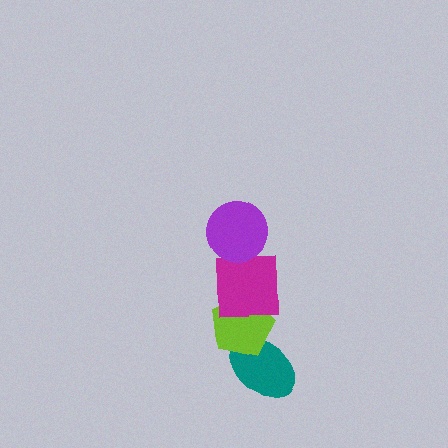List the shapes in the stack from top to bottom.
From top to bottom: the purple circle, the magenta square, the lime pentagon, the teal ellipse.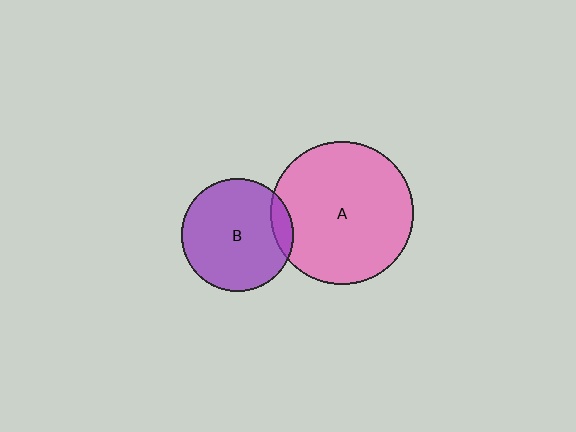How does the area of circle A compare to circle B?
Approximately 1.6 times.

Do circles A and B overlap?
Yes.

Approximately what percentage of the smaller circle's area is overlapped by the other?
Approximately 10%.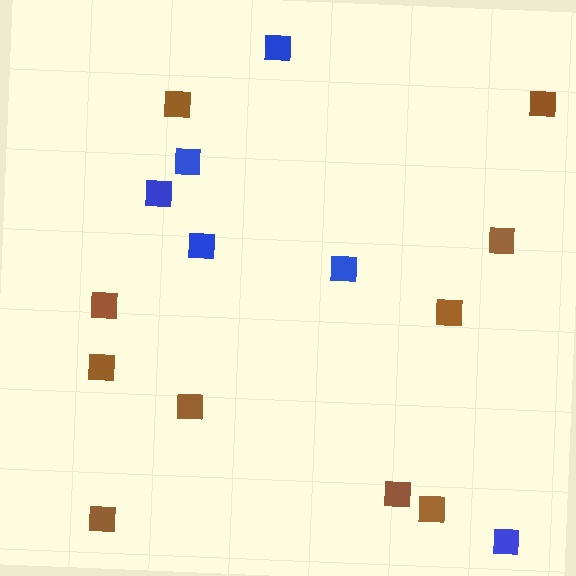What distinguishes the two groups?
There are 2 groups: one group of blue squares (6) and one group of brown squares (10).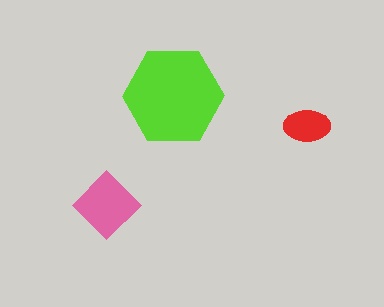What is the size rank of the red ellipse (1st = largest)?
3rd.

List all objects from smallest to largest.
The red ellipse, the pink diamond, the lime hexagon.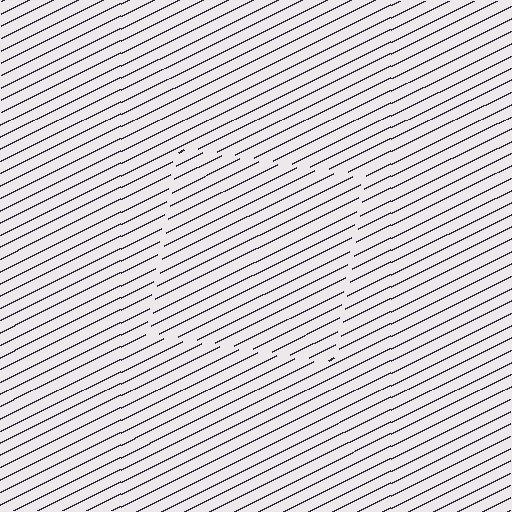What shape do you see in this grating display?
An illusory square. The interior of the shape contains the same grating, shifted by half a period — the contour is defined by the phase discontinuity where line-ends from the inner and outer gratings abut.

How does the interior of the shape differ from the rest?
The interior of the shape contains the same grating, shifted by half a period — the contour is defined by the phase discontinuity where line-ends from the inner and outer gratings abut.